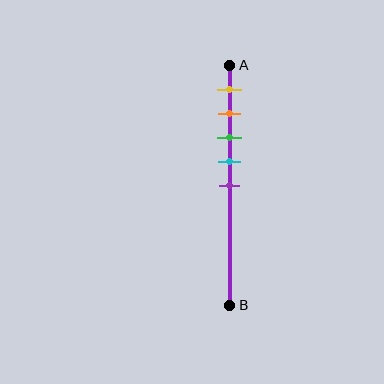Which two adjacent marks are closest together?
The orange and green marks are the closest adjacent pair.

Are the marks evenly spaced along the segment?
Yes, the marks are approximately evenly spaced.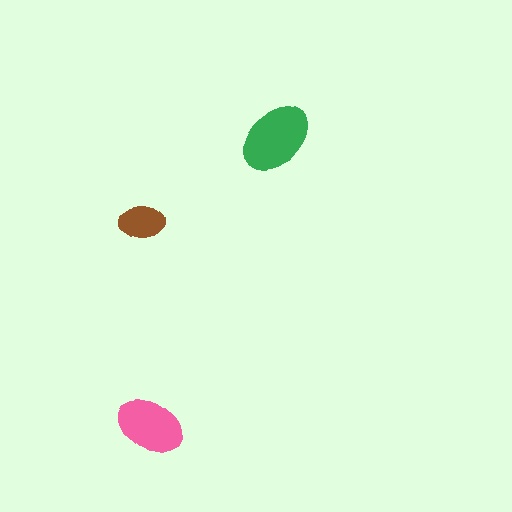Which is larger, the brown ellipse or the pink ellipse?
The pink one.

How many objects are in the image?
There are 3 objects in the image.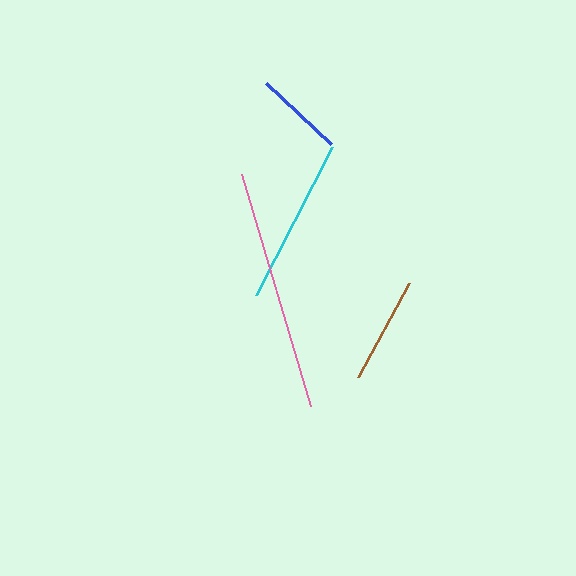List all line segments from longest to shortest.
From longest to shortest: pink, cyan, brown, blue.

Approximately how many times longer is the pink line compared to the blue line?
The pink line is approximately 2.7 times the length of the blue line.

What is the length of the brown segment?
The brown segment is approximately 107 pixels long.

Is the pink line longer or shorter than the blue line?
The pink line is longer than the blue line.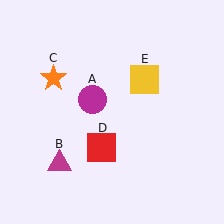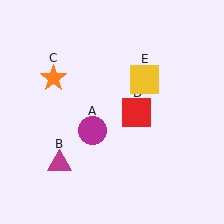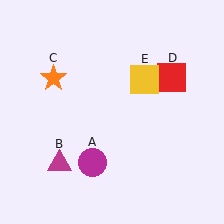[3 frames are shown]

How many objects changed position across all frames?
2 objects changed position: magenta circle (object A), red square (object D).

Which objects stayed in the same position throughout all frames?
Magenta triangle (object B) and orange star (object C) and yellow square (object E) remained stationary.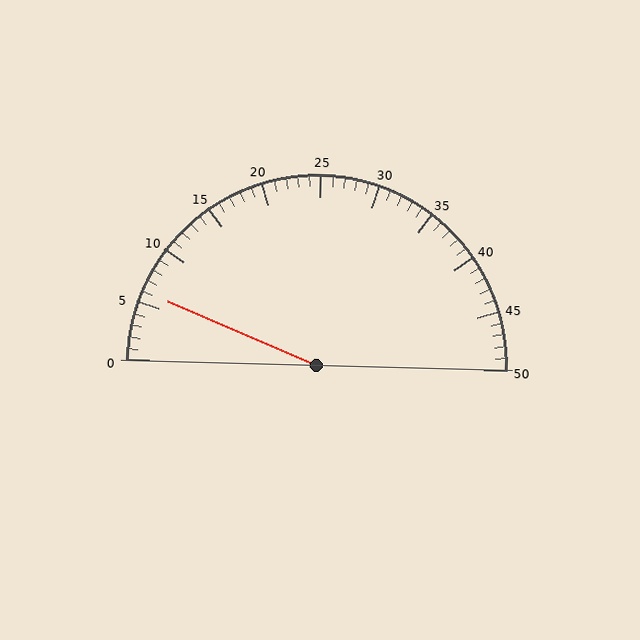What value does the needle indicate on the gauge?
The needle indicates approximately 6.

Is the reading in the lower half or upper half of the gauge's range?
The reading is in the lower half of the range (0 to 50).